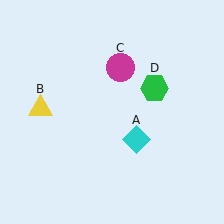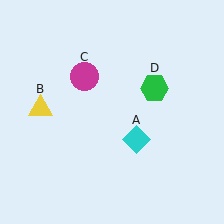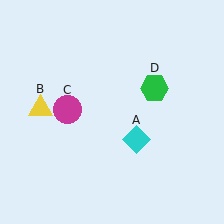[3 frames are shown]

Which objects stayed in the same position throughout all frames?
Cyan diamond (object A) and yellow triangle (object B) and green hexagon (object D) remained stationary.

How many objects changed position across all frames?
1 object changed position: magenta circle (object C).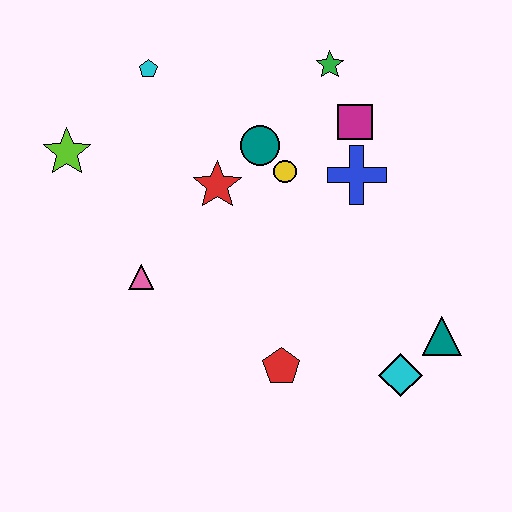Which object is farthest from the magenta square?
The lime star is farthest from the magenta square.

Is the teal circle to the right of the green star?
No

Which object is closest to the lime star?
The cyan pentagon is closest to the lime star.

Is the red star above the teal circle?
No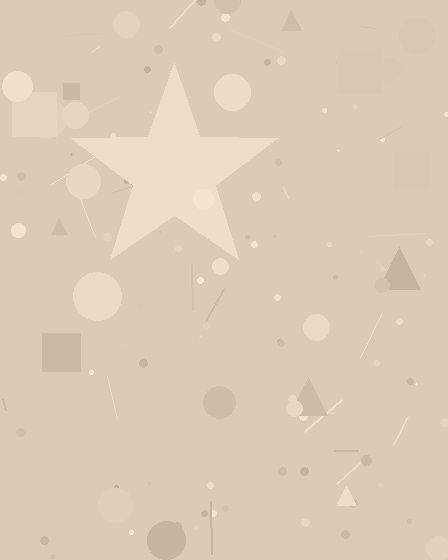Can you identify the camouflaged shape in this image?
The camouflaged shape is a star.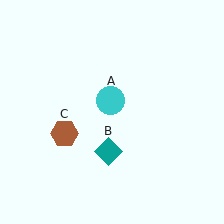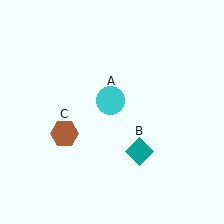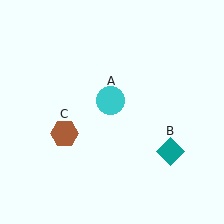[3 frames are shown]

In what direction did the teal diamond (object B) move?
The teal diamond (object B) moved right.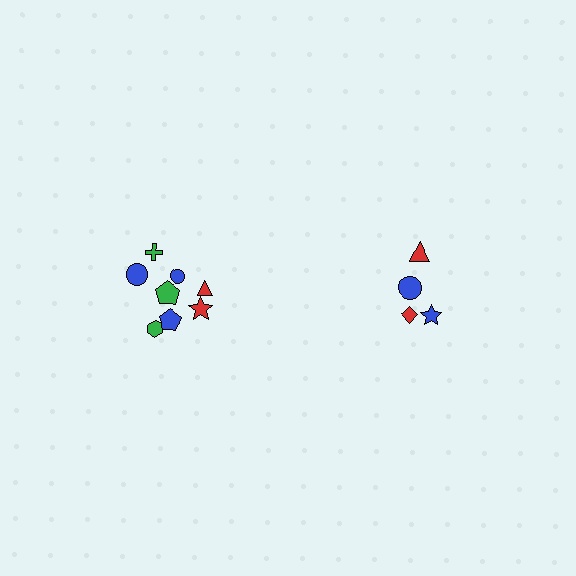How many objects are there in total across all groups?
There are 12 objects.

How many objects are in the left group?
There are 8 objects.